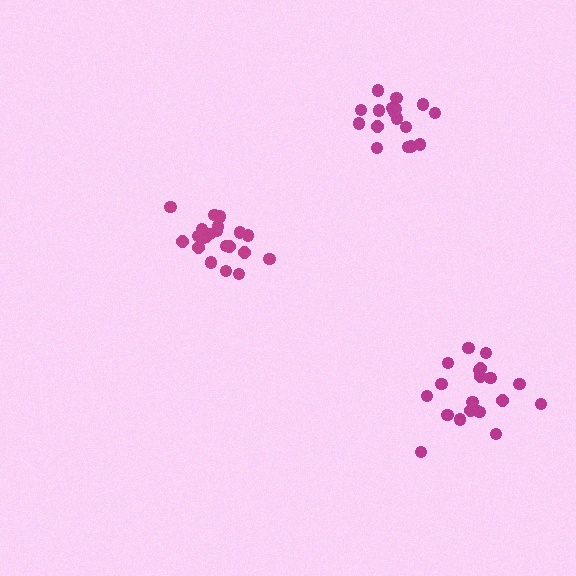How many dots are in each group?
Group 1: 21 dots, Group 2: 20 dots, Group 3: 17 dots (58 total).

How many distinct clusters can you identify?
There are 3 distinct clusters.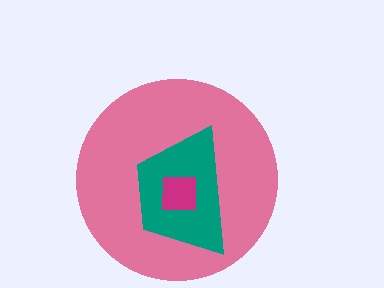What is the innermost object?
The magenta square.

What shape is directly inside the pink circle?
The teal trapezoid.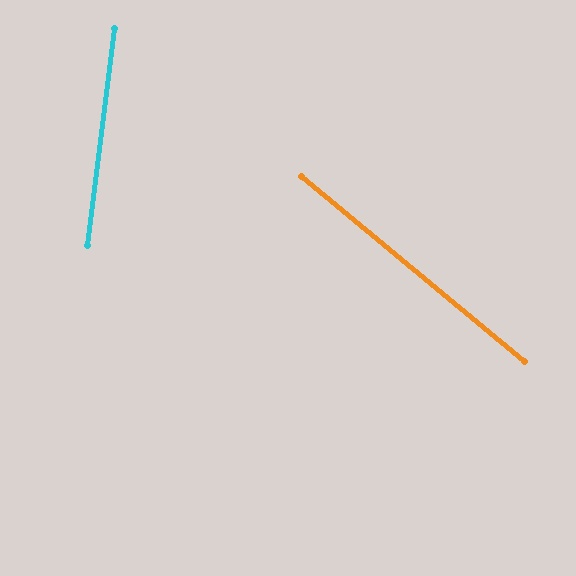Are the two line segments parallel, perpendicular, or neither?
Neither parallel nor perpendicular — they differ by about 57°.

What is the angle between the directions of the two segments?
Approximately 57 degrees.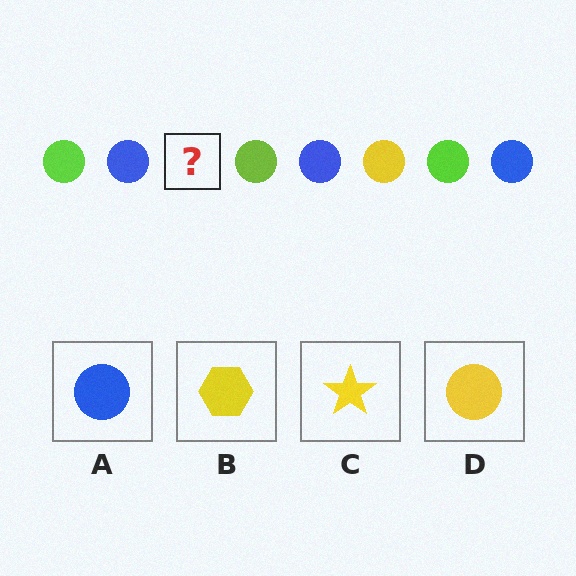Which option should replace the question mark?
Option D.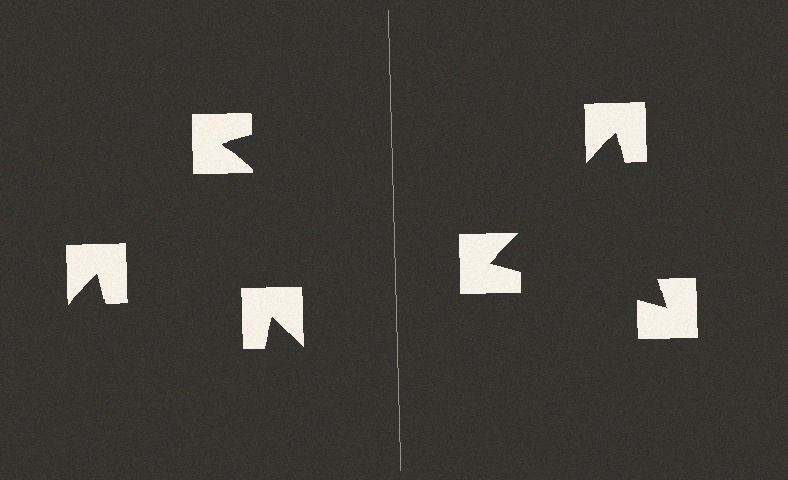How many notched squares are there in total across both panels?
6 — 3 on each side.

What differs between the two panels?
The notched squares are positioned identically on both sides; only the wedge orientations differ. On the right they align to a triangle; on the left they are misaligned.